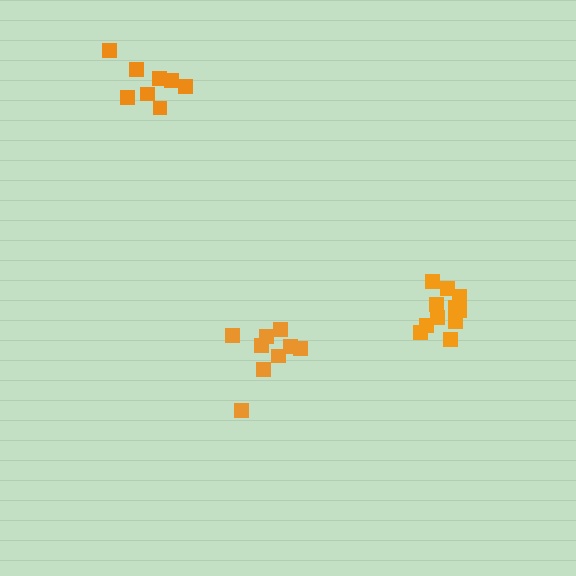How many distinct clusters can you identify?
There are 3 distinct clusters.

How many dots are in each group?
Group 1: 9 dots, Group 2: 8 dots, Group 3: 11 dots (28 total).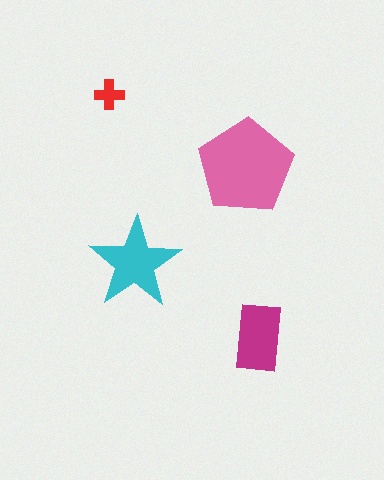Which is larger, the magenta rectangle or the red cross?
The magenta rectangle.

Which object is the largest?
The pink pentagon.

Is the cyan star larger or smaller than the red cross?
Larger.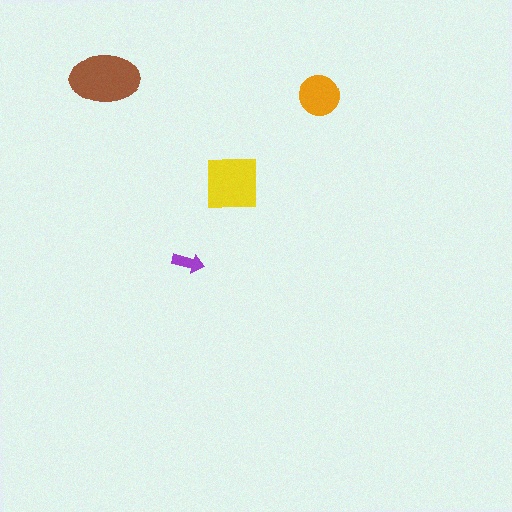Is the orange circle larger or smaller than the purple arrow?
Larger.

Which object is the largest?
The brown ellipse.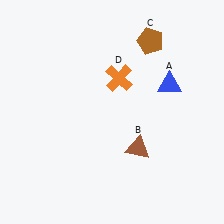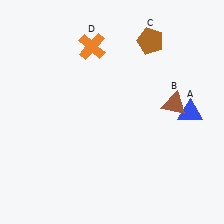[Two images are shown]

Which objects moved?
The objects that moved are: the blue triangle (A), the brown triangle (B), the orange cross (D).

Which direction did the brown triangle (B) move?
The brown triangle (B) moved up.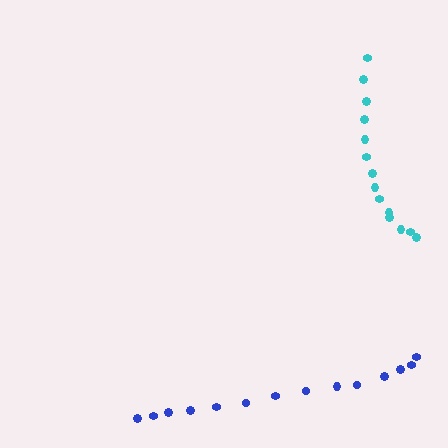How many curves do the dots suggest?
There are 2 distinct paths.